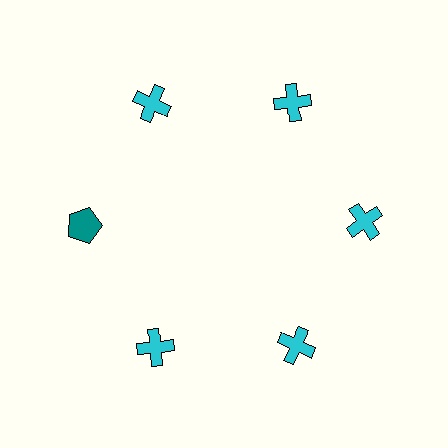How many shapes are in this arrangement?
There are 6 shapes arranged in a ring pattern.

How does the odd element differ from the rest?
It differs in both color (teal instead of cyan) and shape (pentagon instead of cross).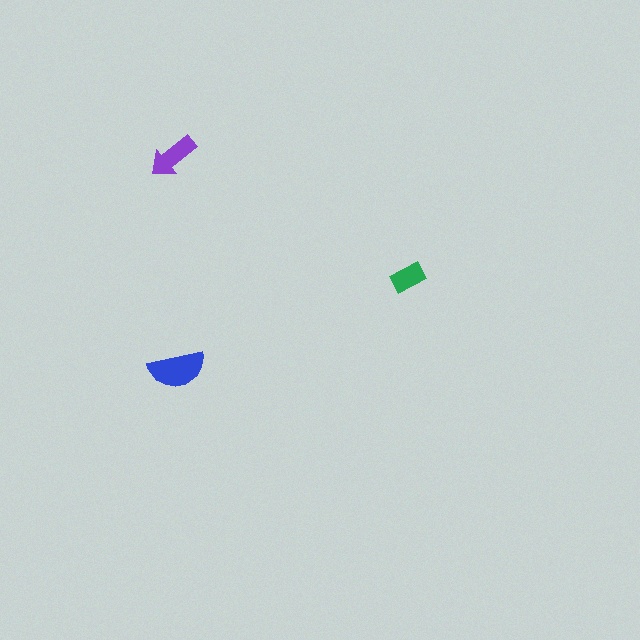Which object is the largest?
The blue semicircle.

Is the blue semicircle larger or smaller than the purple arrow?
Larger.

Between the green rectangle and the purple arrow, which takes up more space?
The purple arrow.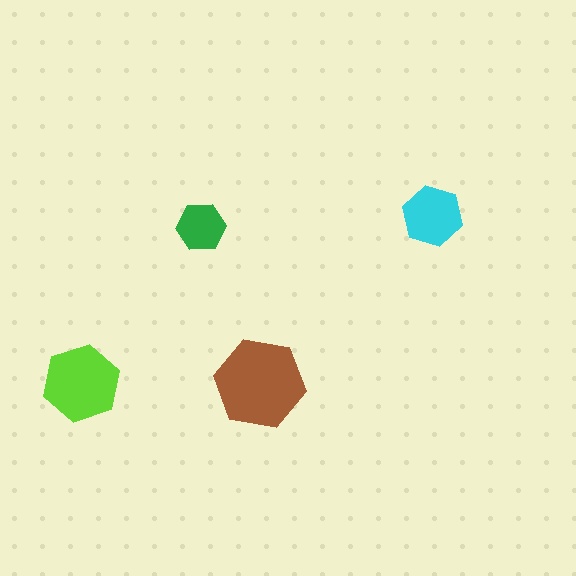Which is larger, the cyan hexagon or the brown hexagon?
The brown one.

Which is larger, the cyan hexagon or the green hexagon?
The cyan one.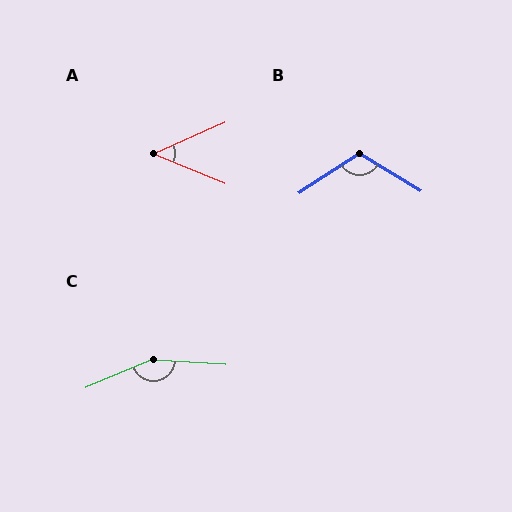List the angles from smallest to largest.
A (46°), B (115°), C (153°).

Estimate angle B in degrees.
Approximately 115 degrees.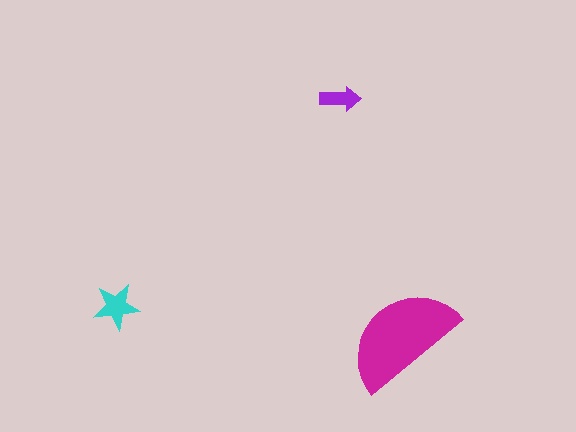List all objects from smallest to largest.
The purple arrow, the cyan star, the magenta semicircle.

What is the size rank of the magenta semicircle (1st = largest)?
1st.